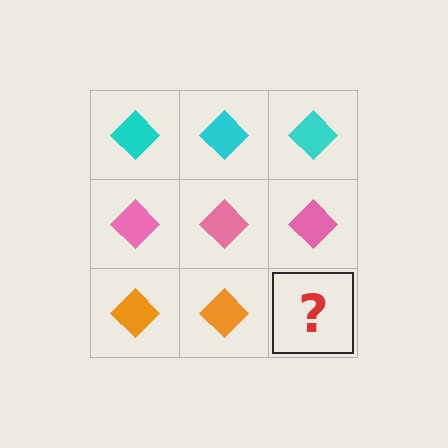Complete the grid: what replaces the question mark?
The question mark should be replaced with an orange diamond.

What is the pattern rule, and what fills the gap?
The rule is that each row has a consistent color. The gap should be filled with an orange diamond.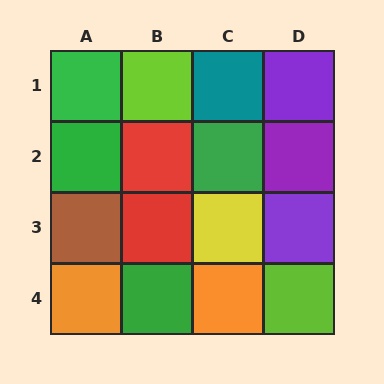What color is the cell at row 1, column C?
Teal.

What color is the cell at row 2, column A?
Green.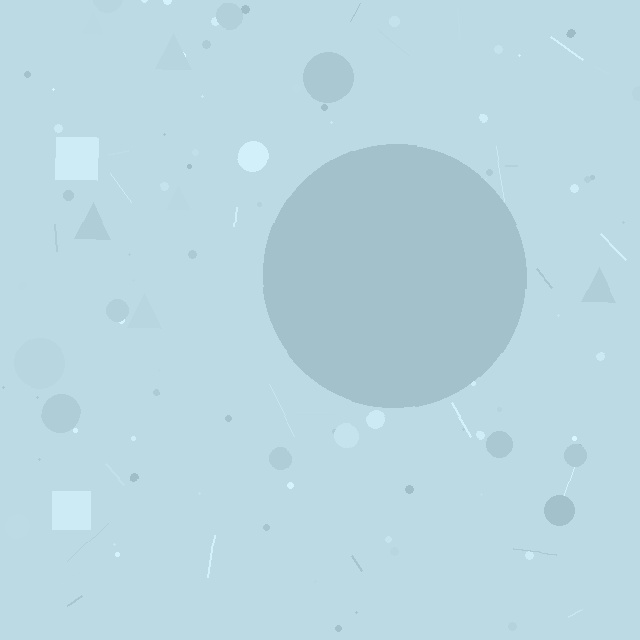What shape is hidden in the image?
A circle is hidden in the image.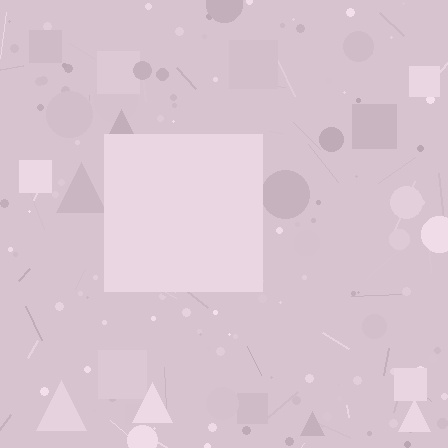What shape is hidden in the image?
A square is hidden in the image.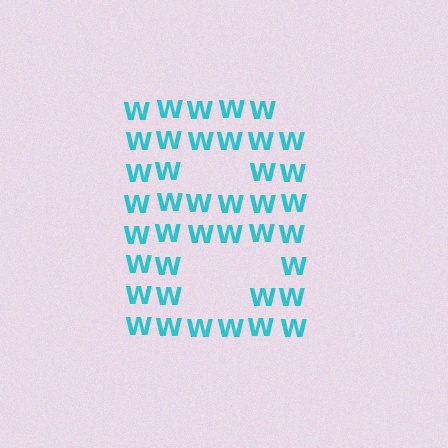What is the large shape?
The large shape is the letter B.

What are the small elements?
The small elements are letter W's.